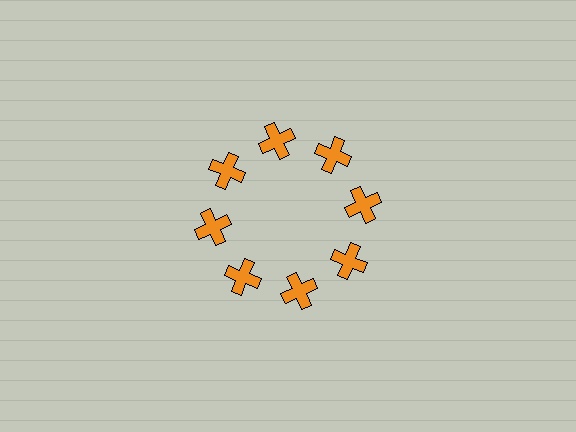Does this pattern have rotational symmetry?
Yes, this pattern has 8-fold rotational symmetry. It looks the same after rotating 45 degrees around the center.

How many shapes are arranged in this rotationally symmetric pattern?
There are 8 shapes, arranged in 8 groups of 1.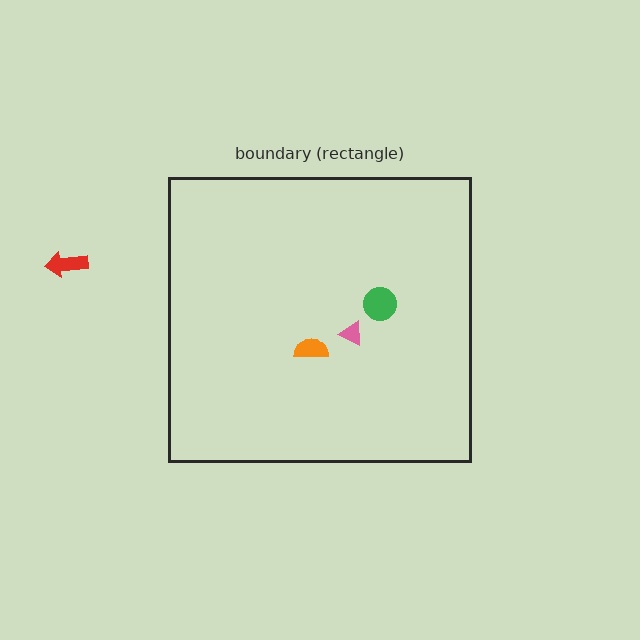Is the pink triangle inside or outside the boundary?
Inside.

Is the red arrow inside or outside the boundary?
Outside.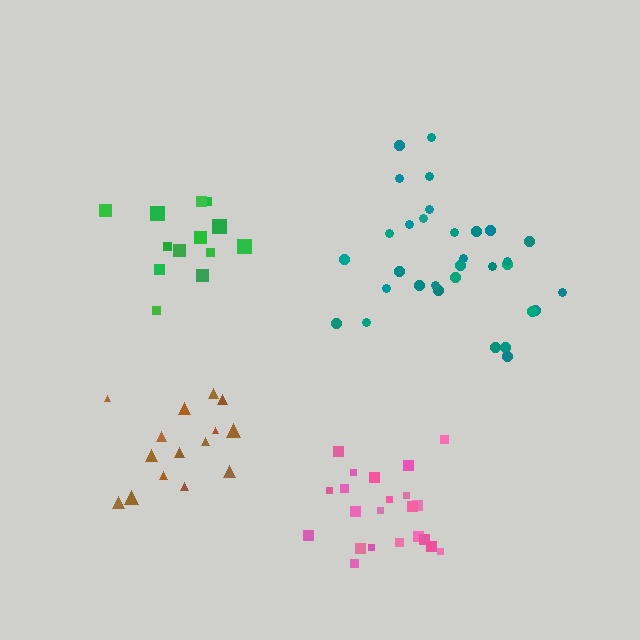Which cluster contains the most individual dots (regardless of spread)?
Teal (32).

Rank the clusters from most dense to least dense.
pink, green, brown, teal.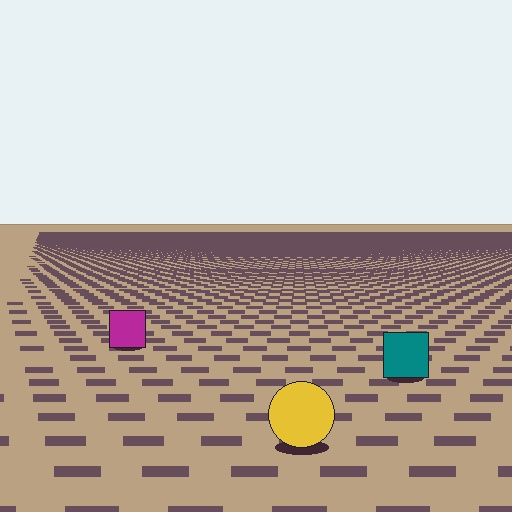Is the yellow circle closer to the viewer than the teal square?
Yes. The yellow circle is closer — you can tell from the texture gradient: the ground texture is coarser near it.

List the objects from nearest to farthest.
From nearest to farthest: the yellow circle, the teal square, the magenta square.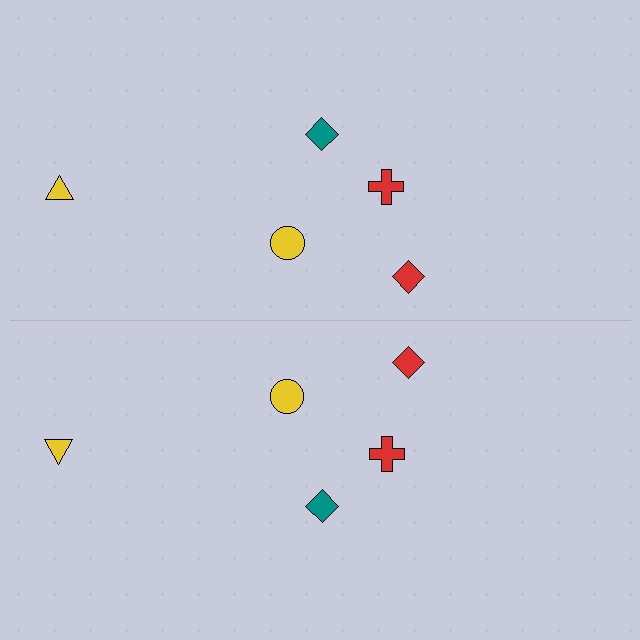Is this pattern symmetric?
Yes, this pattern has bilateral (reflection) symmetry.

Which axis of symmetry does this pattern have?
The pattern has a horizontal axis of symmetry running through the center of the image.